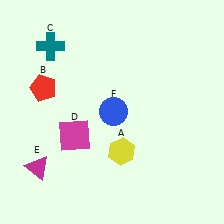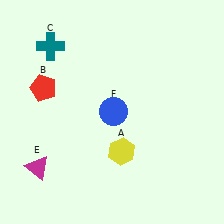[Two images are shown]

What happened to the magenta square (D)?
The magenta square (D) was removed in Image 2. It was in the bottom-left area of Image 1.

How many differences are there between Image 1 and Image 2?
There is 1 difference between the two images.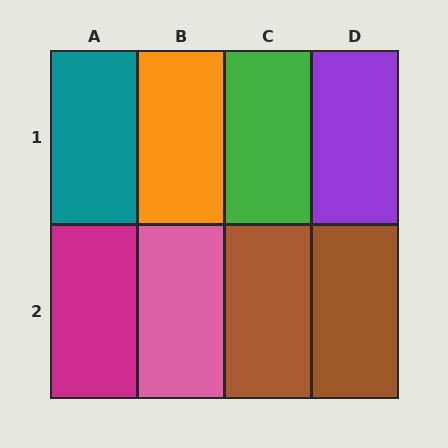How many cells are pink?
1 cell is pink.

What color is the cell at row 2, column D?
Brown.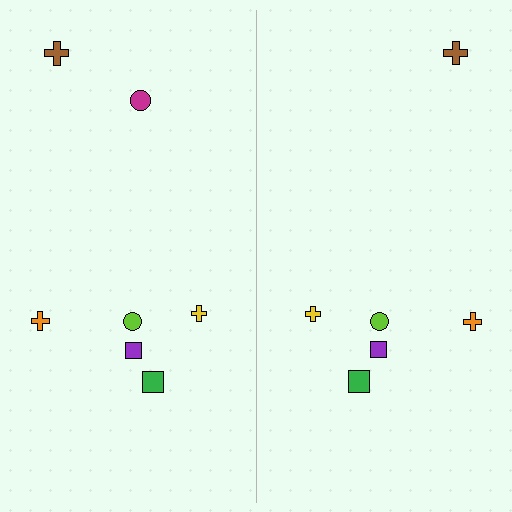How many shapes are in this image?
There are 13 shapes in this image.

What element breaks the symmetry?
A magenta circle is missing from the right side.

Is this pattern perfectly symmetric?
No, the pattern is not perfectly symmetric. A magenta circle is missing from the right side.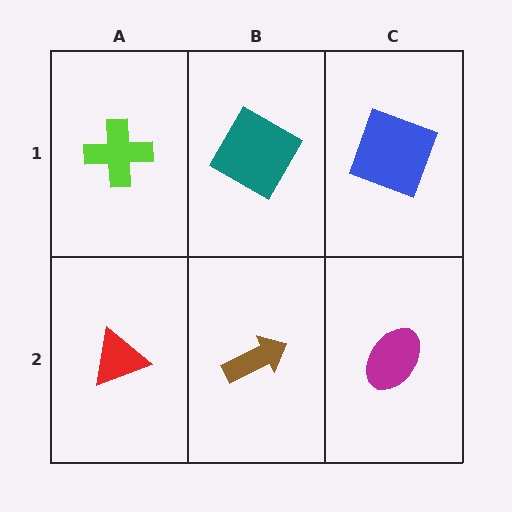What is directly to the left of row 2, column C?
A brown arrow.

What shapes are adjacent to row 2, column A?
A lime cross (row 1, column A), a brown arrow (row 2, column B).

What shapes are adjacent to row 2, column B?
A teal diamond (row 1, column B), a red triangle (row 2, column A), a magenta ellipse (row 2, column C).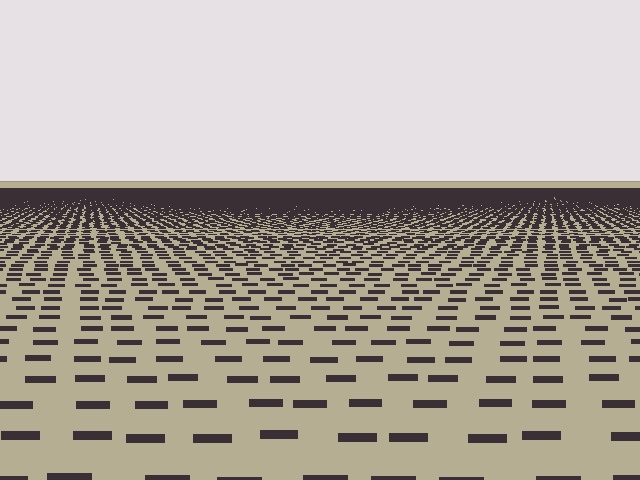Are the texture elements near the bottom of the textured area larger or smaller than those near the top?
Larger. Near the bottom, elements are closer to the viewer and appear at a bigger on-screen size.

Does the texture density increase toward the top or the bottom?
Density increases toward the top.